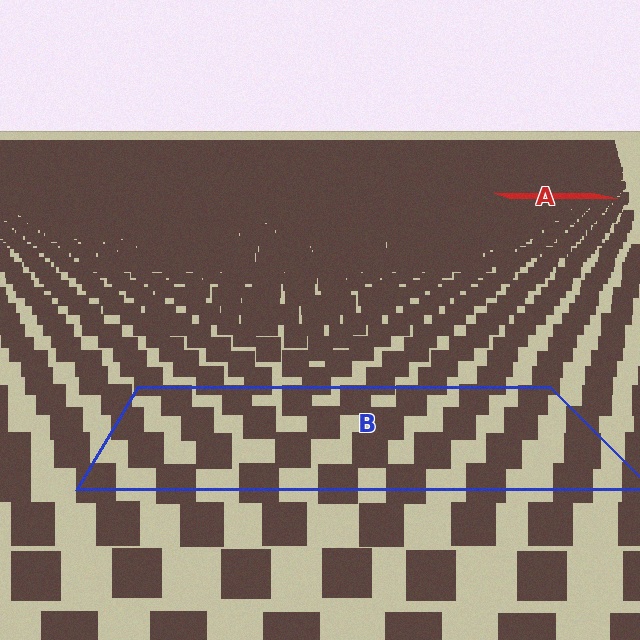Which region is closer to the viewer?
Region B is closer. The texture elements there are larger and more spread out.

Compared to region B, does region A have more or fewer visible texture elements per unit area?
Region A has more texture elements per unit area — they are packed more densely because it is farther away.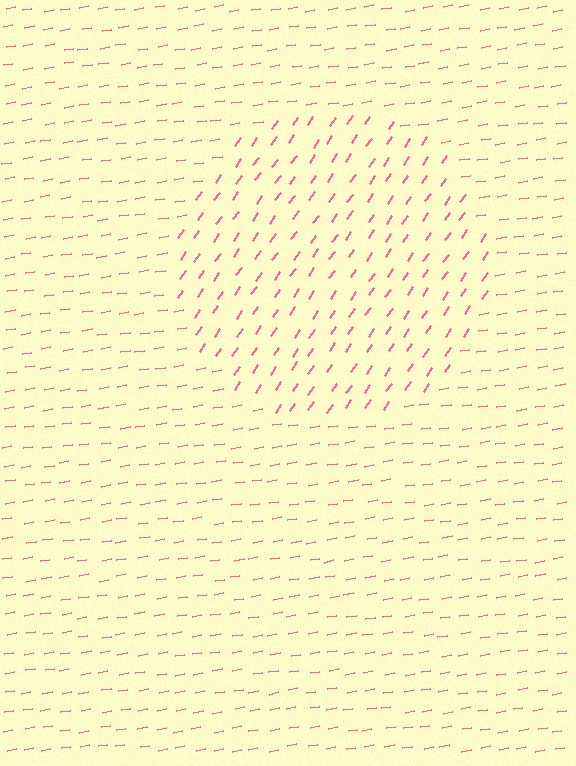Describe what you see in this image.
The image is filled with small pink line segments. A circle region in the image has lines oriented differently from the surrounding lines, creating a visible texture boundary.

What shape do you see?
I see a circle.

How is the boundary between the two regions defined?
The boundary is defined purely by a change in line orientation (approximately 45 degrees difference). All lines are the same color and thickness.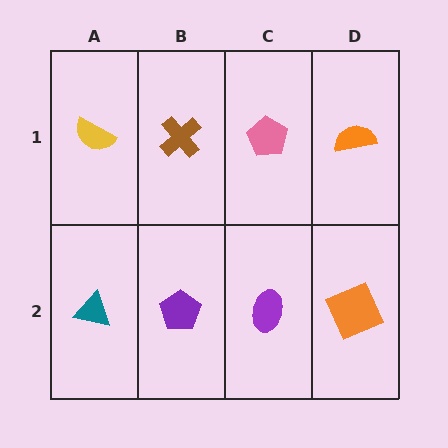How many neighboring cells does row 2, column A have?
2.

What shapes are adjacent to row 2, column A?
A yellow semicircle (row 1, column A), a purple pentagon (row 2, column B).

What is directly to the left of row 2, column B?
A teal triangle.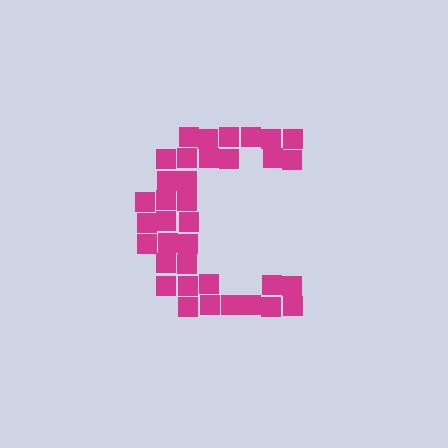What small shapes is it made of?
It is made of small squares.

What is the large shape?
The large shape is the letter C.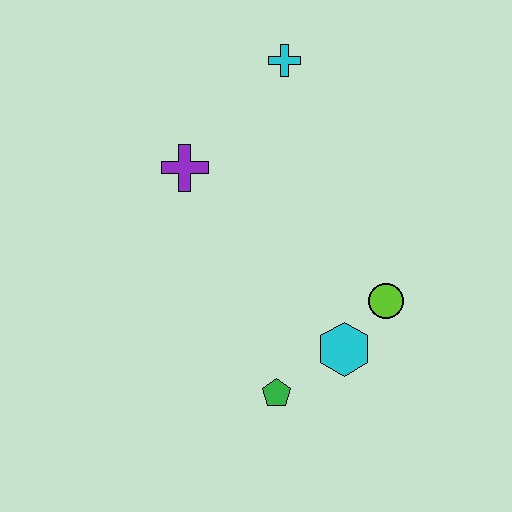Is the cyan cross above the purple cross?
Yes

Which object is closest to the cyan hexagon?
The lime circle is closest to the cyan hexagon.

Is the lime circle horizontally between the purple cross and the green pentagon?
No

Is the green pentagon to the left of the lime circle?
Yes